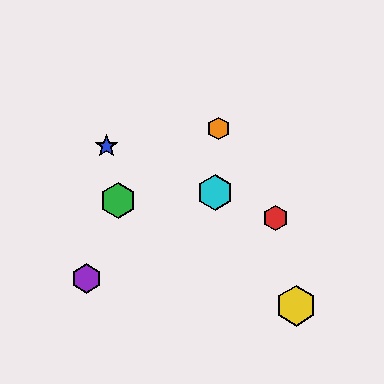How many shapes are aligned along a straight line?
3 shapes (the red hexagon, the blue star, the cyan hexagon) are aligned along a straight line.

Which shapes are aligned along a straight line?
The red hexagon, the blue star, the cyan hexagon are aligned along a straight line.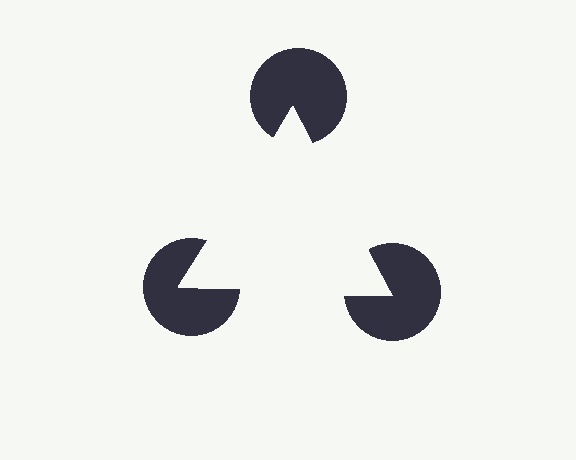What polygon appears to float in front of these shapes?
An illusory triangle — its edges are inferred from the aligned wedge cuts in the pac-man discs, not physically drawn.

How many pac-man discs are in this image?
There are 3 — one at each vertex of the illusory triangle.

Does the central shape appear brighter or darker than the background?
It typically appears slightly brighter than the background, even though no actual brightness change is drawn.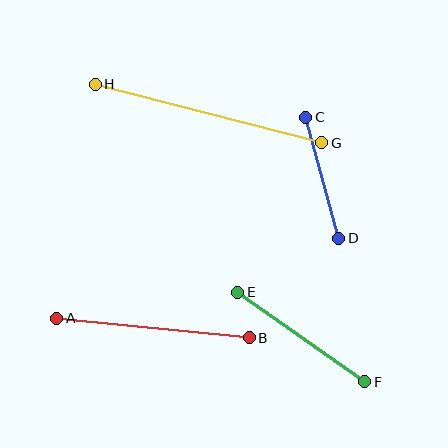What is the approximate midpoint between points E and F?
The midpoint is at approximately (301, 337) pixels.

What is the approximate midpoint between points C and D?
The midpoint is at approximately (322, 178) pixels.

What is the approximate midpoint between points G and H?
The midpoint is at approximately (208, 113) pixels.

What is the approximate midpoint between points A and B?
The midpoint is at approximately (153, 328) pixels.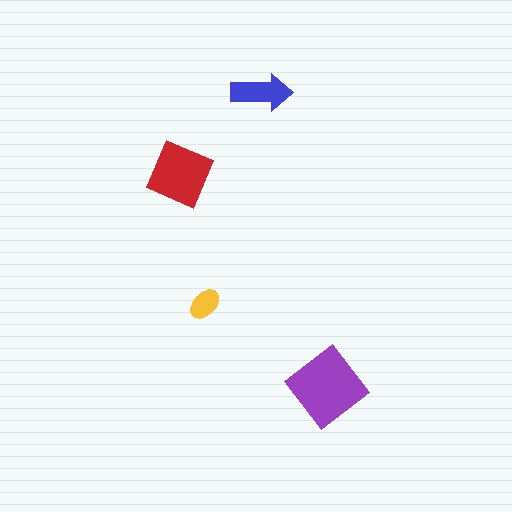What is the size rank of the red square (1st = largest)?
2nd.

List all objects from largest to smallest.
The purple diamond, the red square, the blue arrow, the yellow ellipse.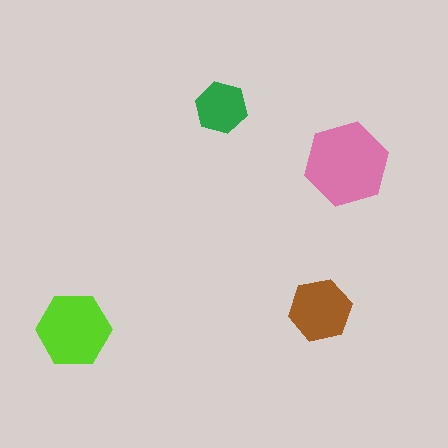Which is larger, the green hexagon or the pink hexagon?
The pink one.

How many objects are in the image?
There are 4 objects in the image.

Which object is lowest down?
The lime hexagon is bottommost.